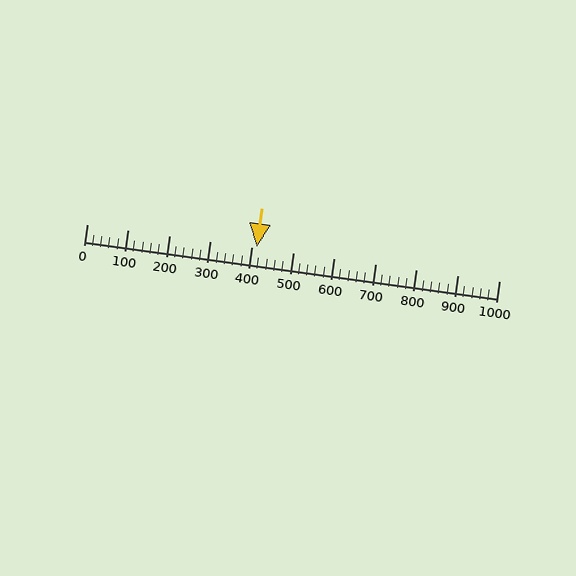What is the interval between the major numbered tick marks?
The major tick marks are spaced 100 units apart.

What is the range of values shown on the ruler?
The ruler shows values from 0 to 1000.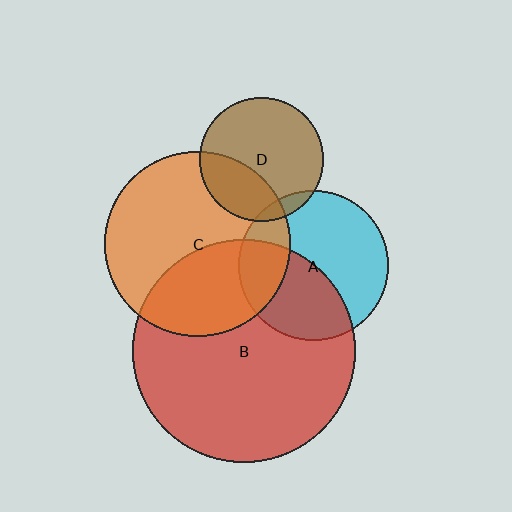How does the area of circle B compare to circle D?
Approximately 3.2 times.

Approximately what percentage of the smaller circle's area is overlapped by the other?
Approximately 30%.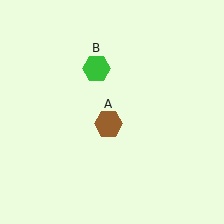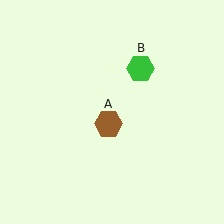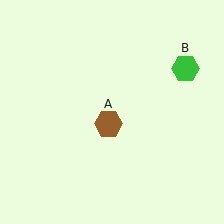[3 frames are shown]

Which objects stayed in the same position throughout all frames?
Brown hexagon (object A) remained stationary.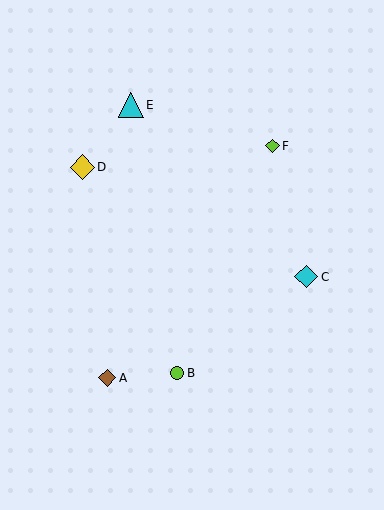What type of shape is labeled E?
Shape E is a cyan triangle.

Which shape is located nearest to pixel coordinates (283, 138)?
The lime diamond (labeled F) at (272, 146) is nearest to that location.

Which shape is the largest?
The cyan triangle (labeled E) is the largest.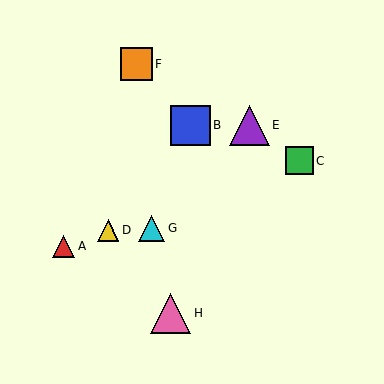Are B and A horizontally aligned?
No, B is at y≈125 and A is at y≈246.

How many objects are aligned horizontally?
2 objects (B, E) are aligned horizontally.